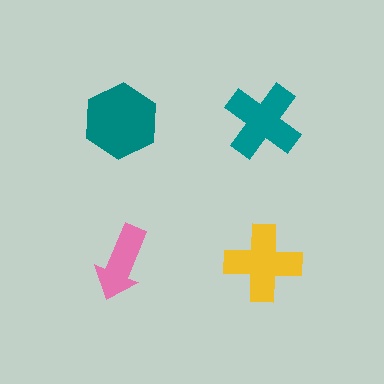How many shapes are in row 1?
2 shapes.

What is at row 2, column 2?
A yellow cross.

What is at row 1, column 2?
A teal cross.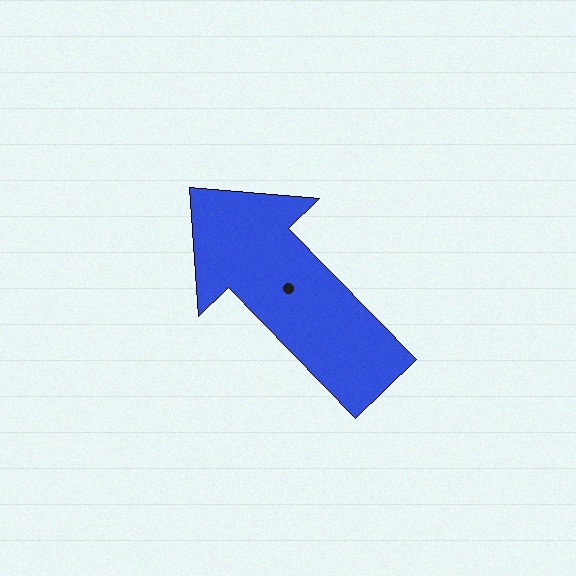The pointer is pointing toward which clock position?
Roughly 11 o'clock.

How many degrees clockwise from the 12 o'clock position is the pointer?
Approximately 316 degrees.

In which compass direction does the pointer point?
Northwest.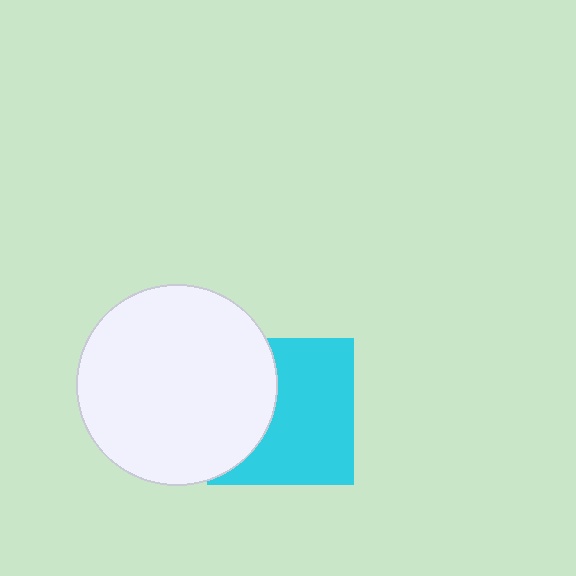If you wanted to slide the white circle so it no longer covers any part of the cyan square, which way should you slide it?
Slide it left — that is the most direct way to separate the two shapes.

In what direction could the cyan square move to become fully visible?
The cyan square could move right. That would shift it out from behind the white circle entirely.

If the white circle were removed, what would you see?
You would see the complete cyan square.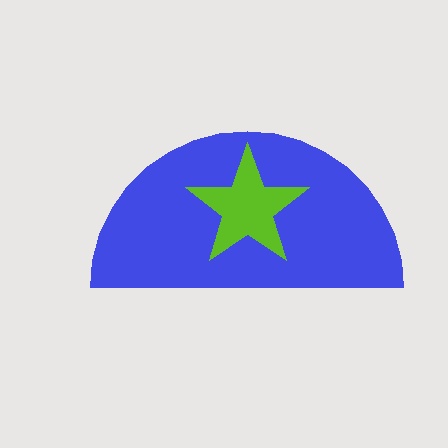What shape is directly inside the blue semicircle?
The lime star.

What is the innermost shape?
The lime star.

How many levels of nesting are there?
2.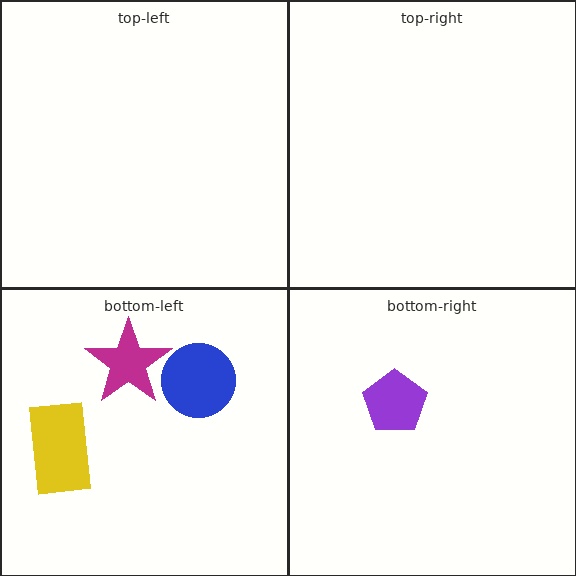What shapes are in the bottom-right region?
The purple pentagon.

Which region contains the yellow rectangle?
The bottom-left region.